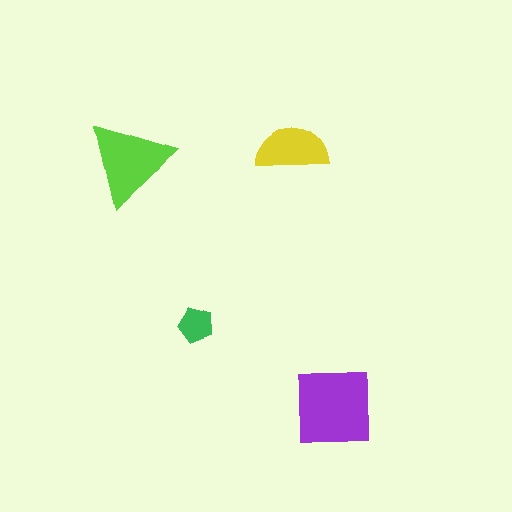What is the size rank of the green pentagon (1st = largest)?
4th.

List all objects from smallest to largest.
The green pentagon, the yellow semicircle, the lime triangle, the purple square.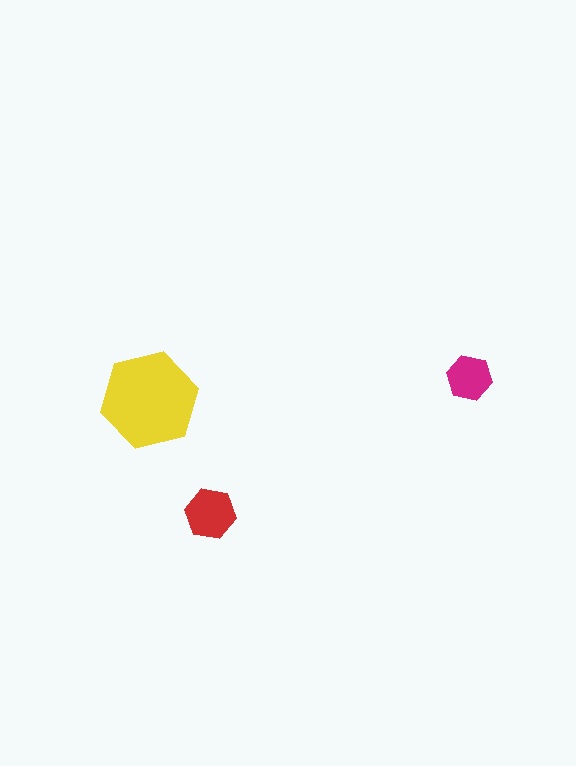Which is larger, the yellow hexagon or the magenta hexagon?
The yellow one.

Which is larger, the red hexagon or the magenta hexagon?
The red one.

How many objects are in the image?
There are 3 objects in the image.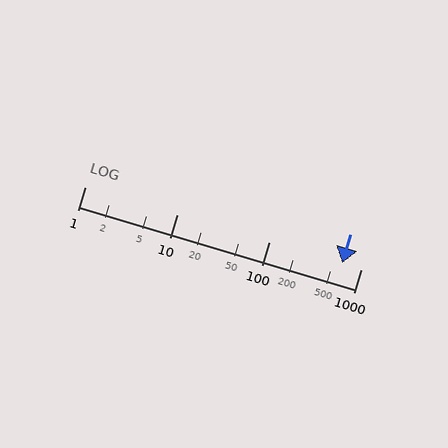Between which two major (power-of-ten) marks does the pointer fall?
The pointer is between 100 and 1000.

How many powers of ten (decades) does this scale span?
The scale spans 3 decades, from 1 to 1000.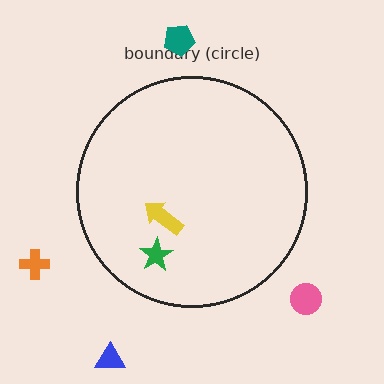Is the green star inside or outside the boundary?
Inside.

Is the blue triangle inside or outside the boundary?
Outside.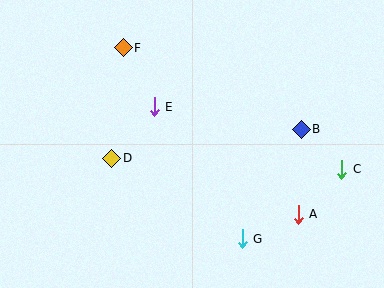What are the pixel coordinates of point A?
Point A is at (298, 214).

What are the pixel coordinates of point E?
Point E is at (154, 107).